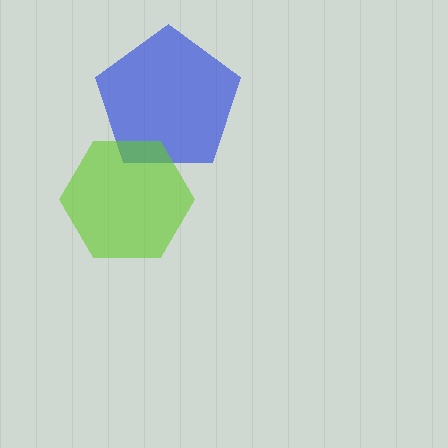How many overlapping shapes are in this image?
There are 2 overlapping shapes in the image.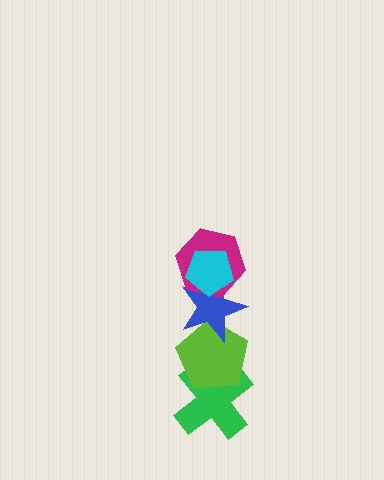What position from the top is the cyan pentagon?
The cyan pentagon is 1st from the top.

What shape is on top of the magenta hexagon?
The cyan pentagon is on top of the magenta hexagon.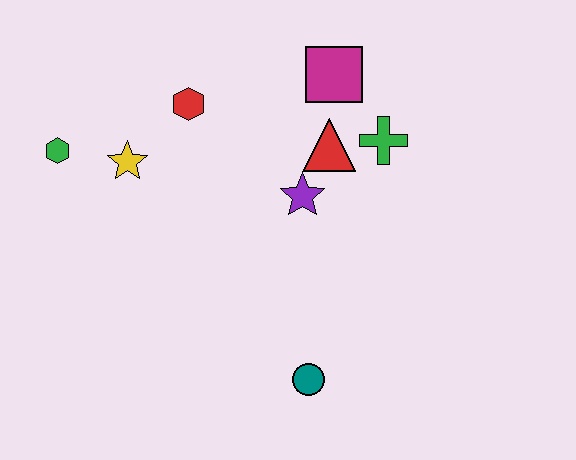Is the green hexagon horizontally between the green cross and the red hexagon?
No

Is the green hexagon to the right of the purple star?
No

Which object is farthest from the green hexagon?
The teal circle is farthest from the green hexagon.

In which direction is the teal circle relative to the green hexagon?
The teal circle is to the right of the green hexagon.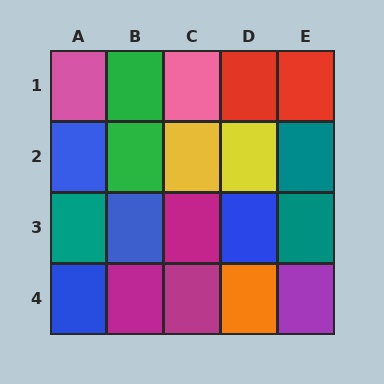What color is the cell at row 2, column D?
Yellow.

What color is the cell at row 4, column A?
Blue.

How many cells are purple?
1 cell is purple.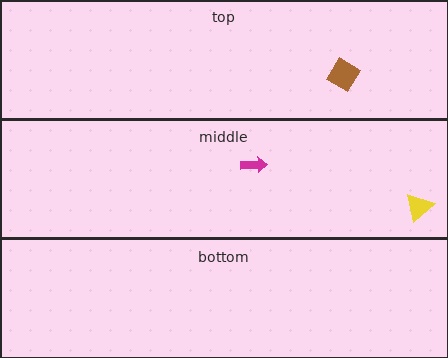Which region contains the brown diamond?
The top region.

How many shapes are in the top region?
1.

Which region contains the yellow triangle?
The middle region.